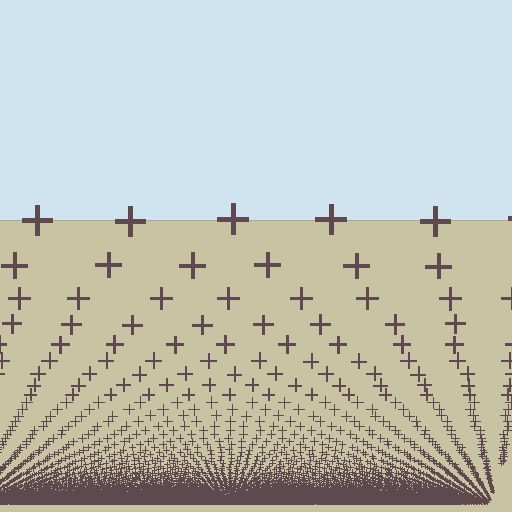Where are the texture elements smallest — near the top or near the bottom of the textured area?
Near the bottom.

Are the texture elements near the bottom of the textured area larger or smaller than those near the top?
Smaller. The gradient is inverted — elements near the bottom are smaller and denser.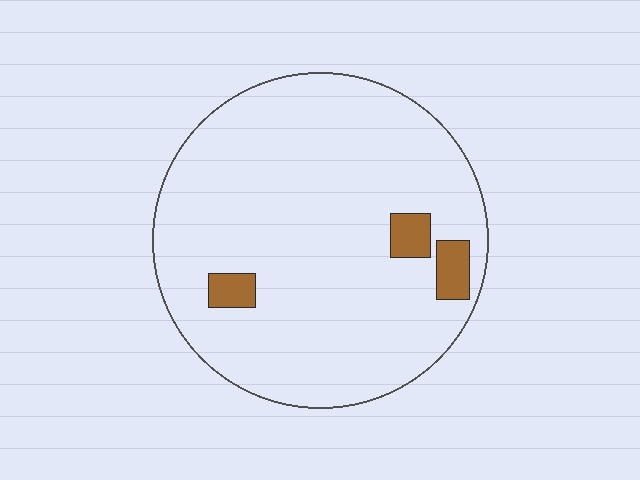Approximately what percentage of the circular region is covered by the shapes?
Approximately 5%.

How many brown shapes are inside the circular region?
3.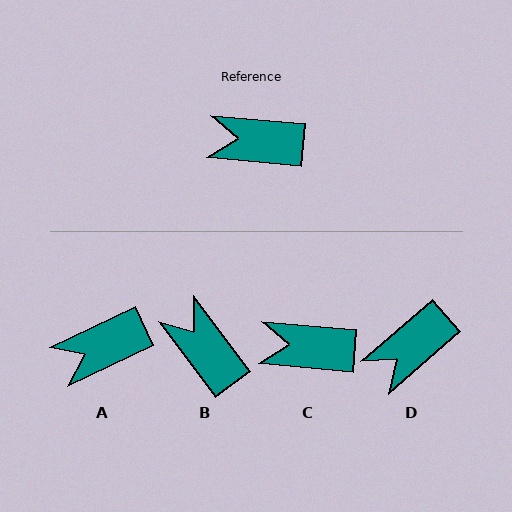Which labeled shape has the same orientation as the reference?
C.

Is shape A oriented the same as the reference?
No, it is off by about 31 degrees.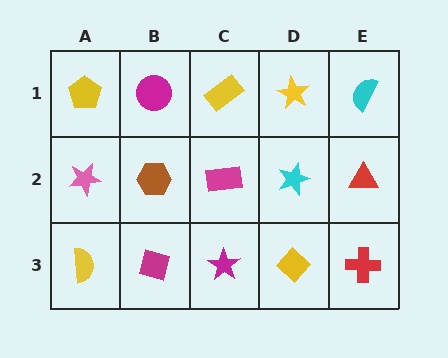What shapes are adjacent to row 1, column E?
A red triangle (row 2, column E), a yellow star (row 1, column D).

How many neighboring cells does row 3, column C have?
3.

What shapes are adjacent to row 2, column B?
A magenta circle (row 1, column B), a magenta diamond (row 3, column B), a pink star (row 2, column A), a magenta rectangle (row 2, column C).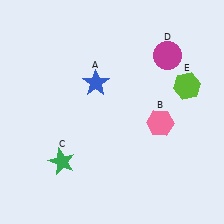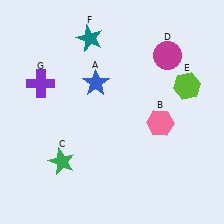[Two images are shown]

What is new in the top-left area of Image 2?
A purple cross (G) was added in the top-left area of Image 2.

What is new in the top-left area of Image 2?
A teal star (F) was added in the top-left area of Image 2.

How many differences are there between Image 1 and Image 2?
There are 2 differences between the two images.